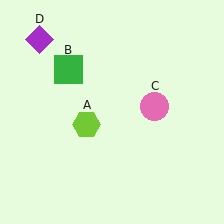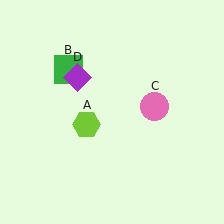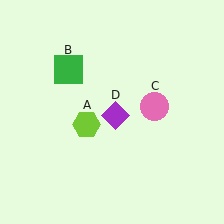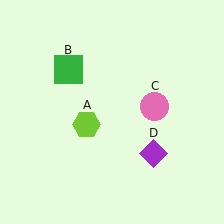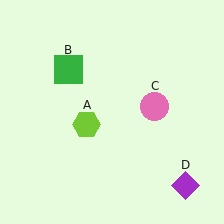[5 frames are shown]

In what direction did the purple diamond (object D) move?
The purple diamond (object D) moved down and to the right.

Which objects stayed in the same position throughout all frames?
Lime hexagon (object A) and green square (object B) and pink circle (object C) remained stationary.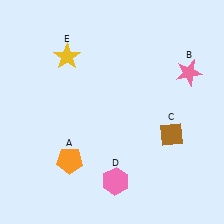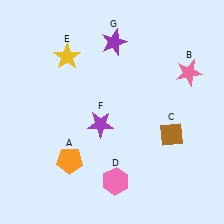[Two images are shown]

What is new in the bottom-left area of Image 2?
A purple star (F) was added in the bottom-left area of Image 2.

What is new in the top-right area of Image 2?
A purple star (G) was added in the top-right area of Image 2.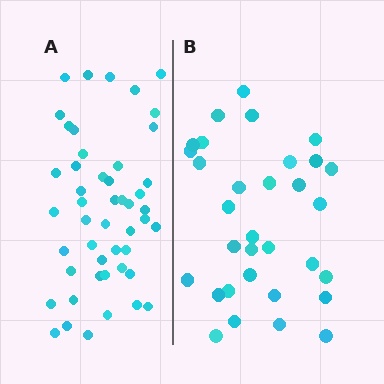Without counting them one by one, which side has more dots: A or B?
Region A (the left region) has more dots.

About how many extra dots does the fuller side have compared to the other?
Region A has approximately 15 more dots than region B.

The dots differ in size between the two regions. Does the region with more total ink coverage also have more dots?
No. Region B has more total ink coverage because its dots are larger, but region A actually contains more individual dots. Total area can be misleading — the number of items is what matters here.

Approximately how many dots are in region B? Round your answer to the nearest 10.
About 30 dots. (The exact count is 32, which rounds to 30.)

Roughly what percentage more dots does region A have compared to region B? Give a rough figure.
About 50% more.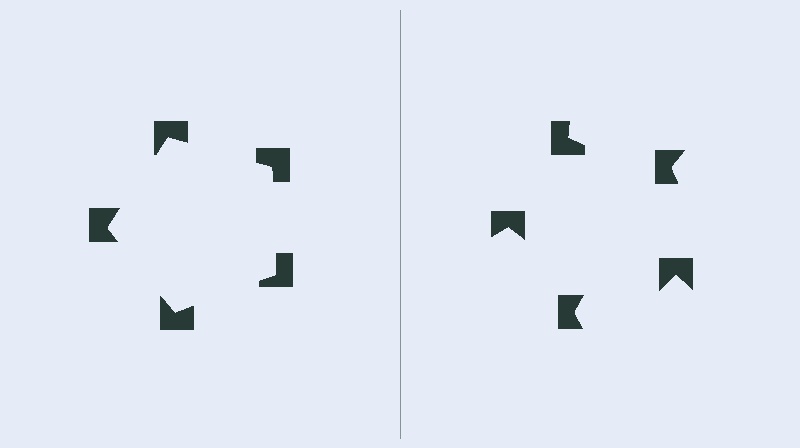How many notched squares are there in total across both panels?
10 — 5 on each side.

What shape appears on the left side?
An illusory pentagon.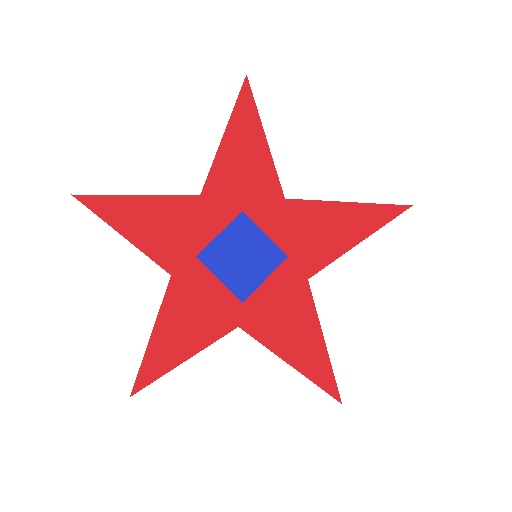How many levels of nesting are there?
2.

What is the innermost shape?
The blue diamond.